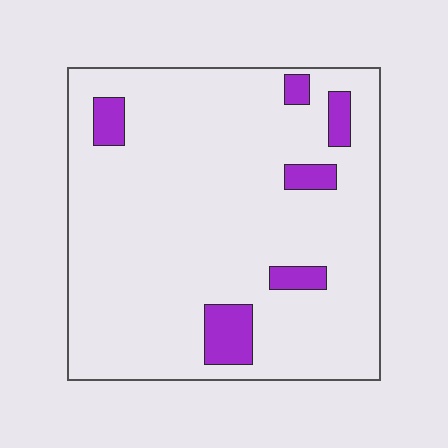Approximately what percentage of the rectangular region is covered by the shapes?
Approximately 10%.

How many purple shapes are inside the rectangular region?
6.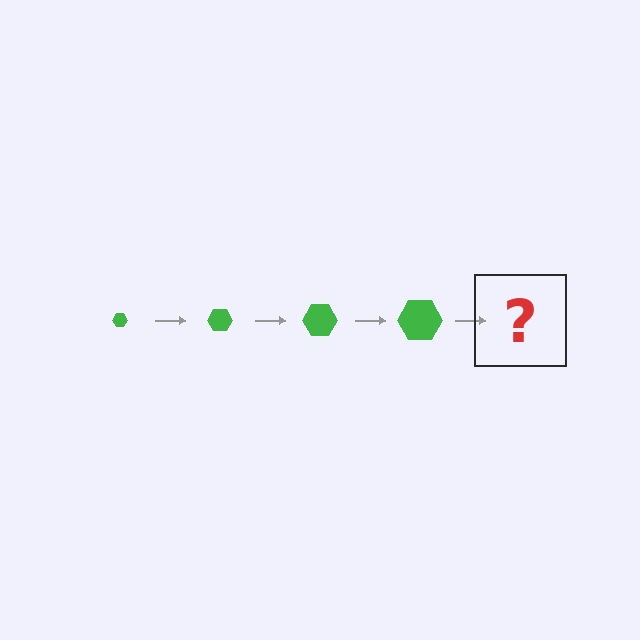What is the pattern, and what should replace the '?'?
The pattern is that the hexagon gets progressively larger each step. The '?' should be a green hexagon, larger than the previous one.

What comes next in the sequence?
The next element should be a green hexagon, larger than the previous one.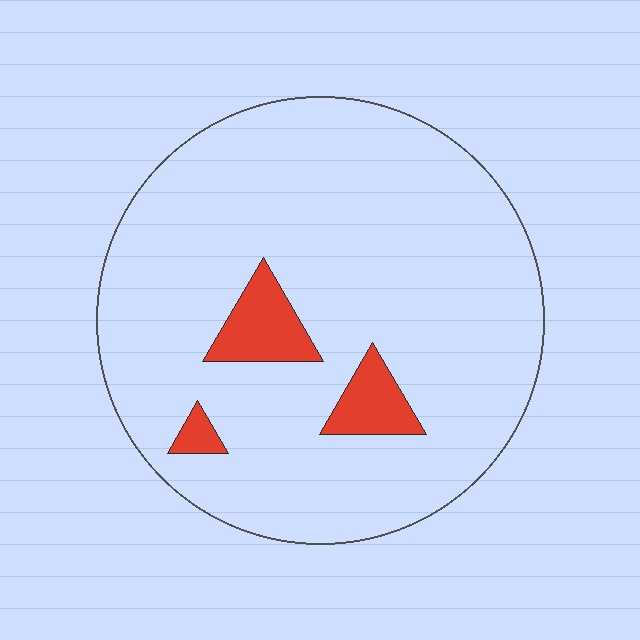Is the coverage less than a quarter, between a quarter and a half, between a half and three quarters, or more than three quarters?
Less than a quarter.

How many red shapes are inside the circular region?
3.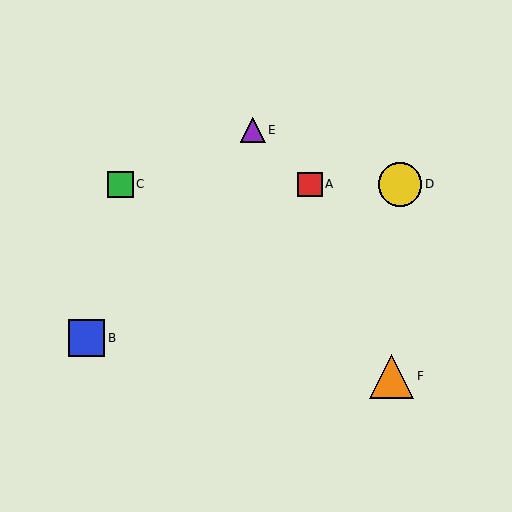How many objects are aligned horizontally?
3 objects (A, C, D) are aligned horizontally.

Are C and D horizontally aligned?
Yes, both are at y≈184.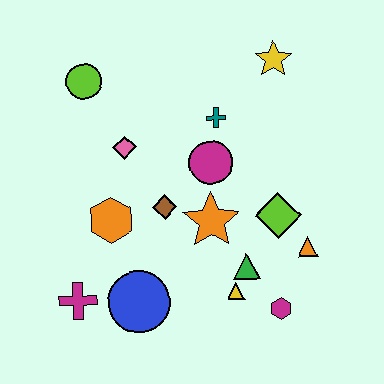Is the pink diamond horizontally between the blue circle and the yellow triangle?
No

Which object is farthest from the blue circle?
The yellow star is farthest from the blue circle.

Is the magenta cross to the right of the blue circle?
No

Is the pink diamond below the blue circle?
No